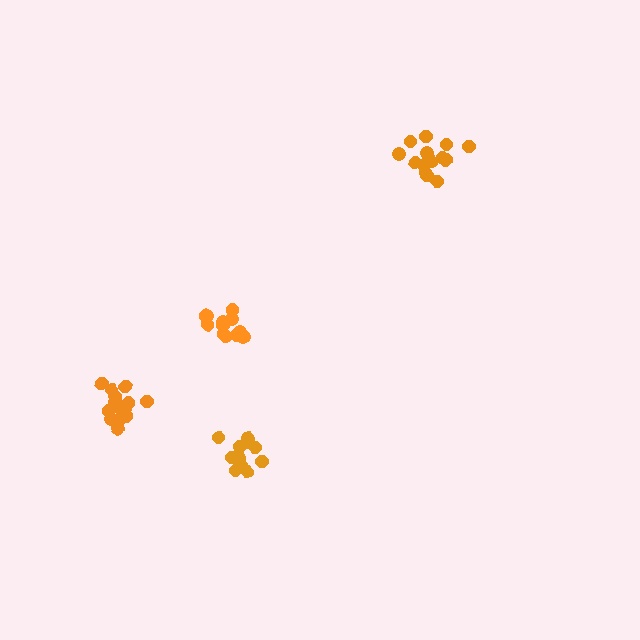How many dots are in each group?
Group 1: 14 dots, Group 2: 14 dots, Group 3: 12 dots, Group 4: 17 dots (57 total).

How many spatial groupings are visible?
There are 4 spatial groupings.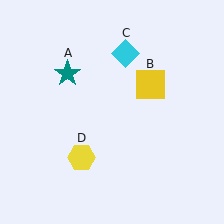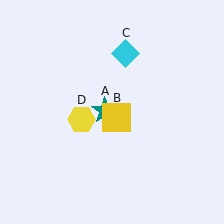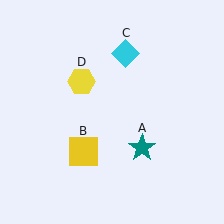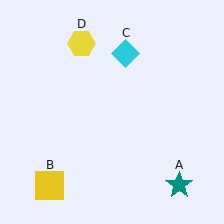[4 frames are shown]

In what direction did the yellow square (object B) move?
The yellow square (object B) moved down and to the left.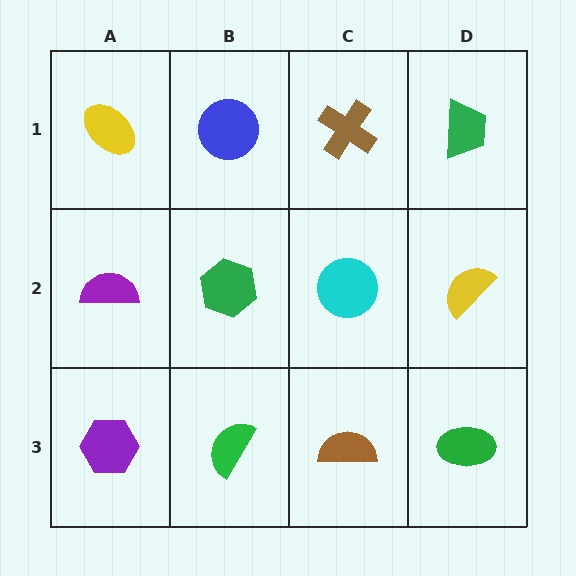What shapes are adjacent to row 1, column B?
A green hexagon (row 2, column B), a yellow ellipse (row 1, column A), a brown cross (row 1, column C).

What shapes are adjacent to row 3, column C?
A cyan circle (row 2, column C), a green semicircle (row 3, column B), a green ellipse (row 3, column D).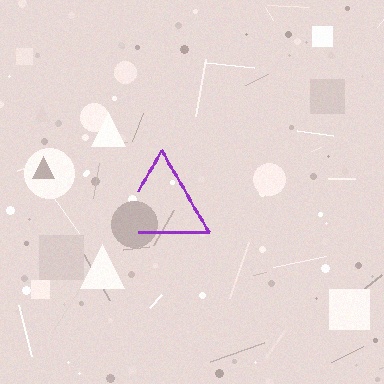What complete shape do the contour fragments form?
The contour fragments form a triangle.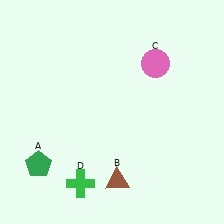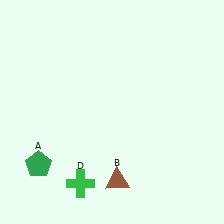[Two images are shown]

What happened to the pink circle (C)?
The pink circle (C) was removed in Image 2. It was in the top-right area of Image 1.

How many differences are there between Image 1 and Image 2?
There is 1 difference between the two images.